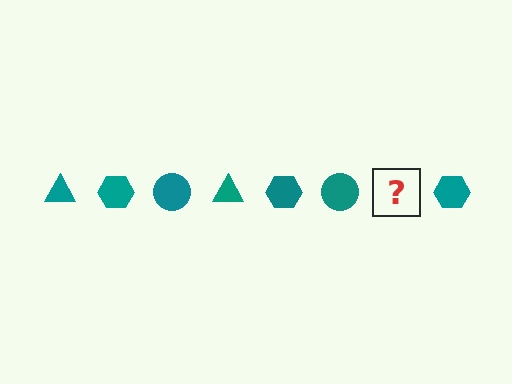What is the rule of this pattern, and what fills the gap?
The rule is that the pattern cycles through triangle, hexagon, circle shapes in teal. The gap should be filled with a teal triangle.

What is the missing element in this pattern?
The missing element is a teal triangle.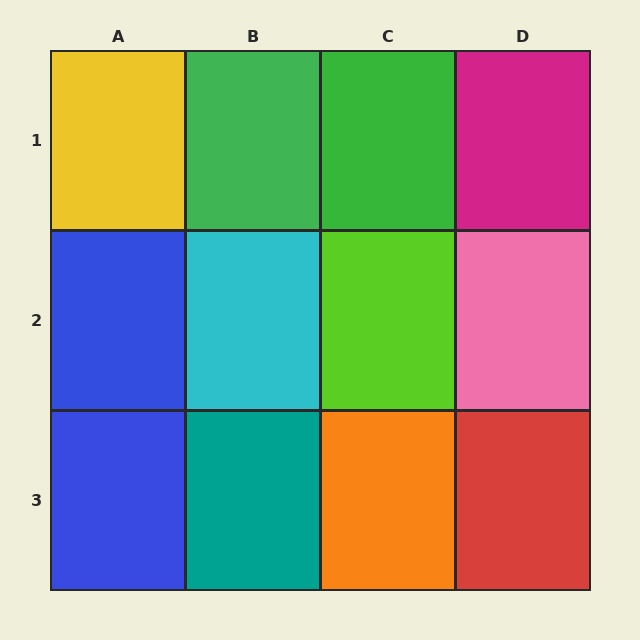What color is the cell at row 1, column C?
Green.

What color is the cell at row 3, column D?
Red.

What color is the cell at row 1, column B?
Green.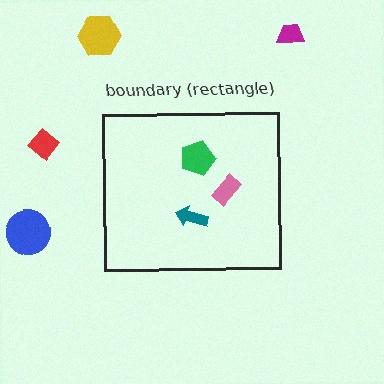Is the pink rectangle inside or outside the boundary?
Inside.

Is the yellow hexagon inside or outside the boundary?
Outside.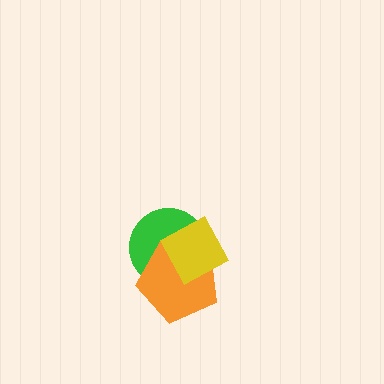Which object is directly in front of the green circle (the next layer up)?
The orange pentagon is directly in front of the green circle.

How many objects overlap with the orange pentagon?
2 objects overlap with the orange pentagon.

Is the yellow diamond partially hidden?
No, no other shape covers it.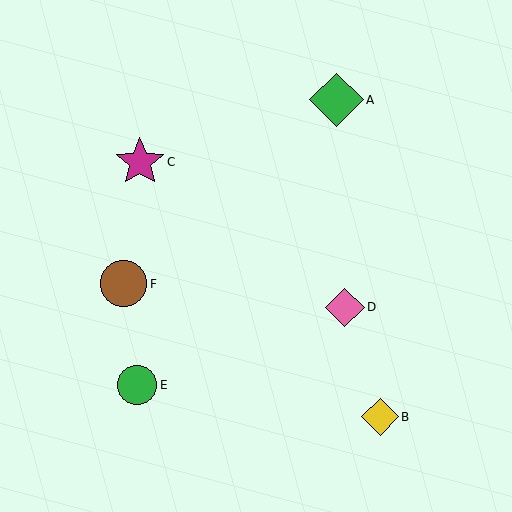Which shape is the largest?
The green diamond (labeled A) is the largest.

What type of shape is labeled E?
Shape E is a green circle.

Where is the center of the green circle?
The center of the green circle is at (137, 385).